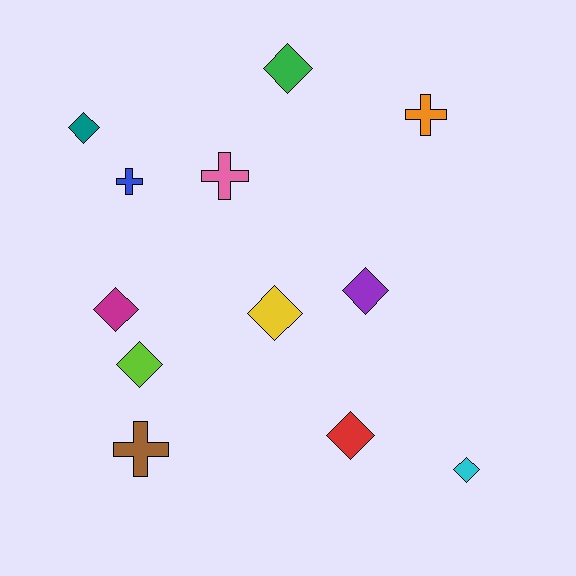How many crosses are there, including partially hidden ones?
There are 4 crosses.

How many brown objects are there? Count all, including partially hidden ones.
There is 1 brown object.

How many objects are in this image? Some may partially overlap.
There are 12 objects.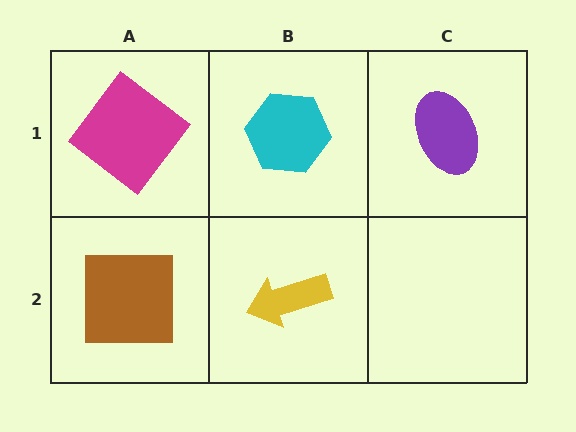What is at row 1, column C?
A purple ellipse.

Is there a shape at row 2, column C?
No, that cell is empty.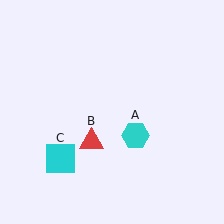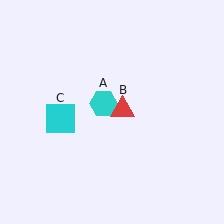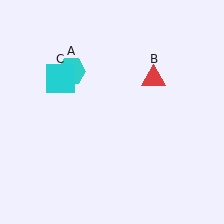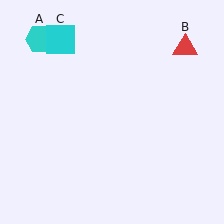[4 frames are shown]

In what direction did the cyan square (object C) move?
The cyan square (object C) moved up.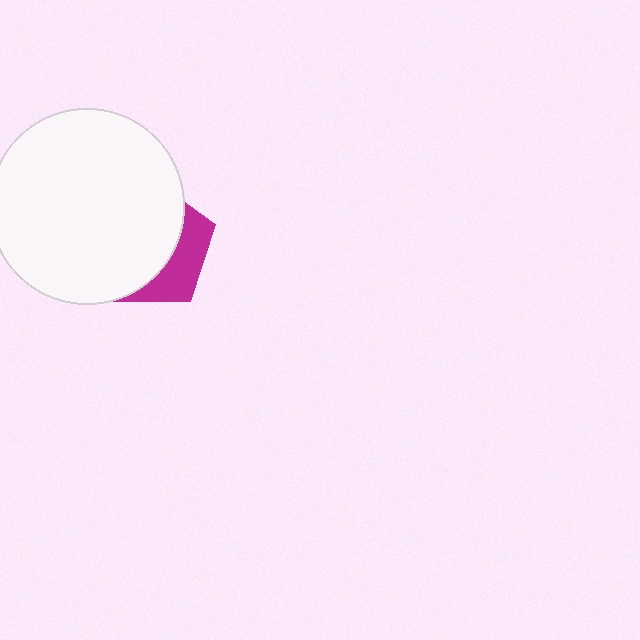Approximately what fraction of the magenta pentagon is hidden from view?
Roughly 69% of the magenta pentagon is hidden behind the white circle.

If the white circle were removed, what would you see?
You would see the complete magenta pentagon.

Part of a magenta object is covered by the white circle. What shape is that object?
It is a pentagon.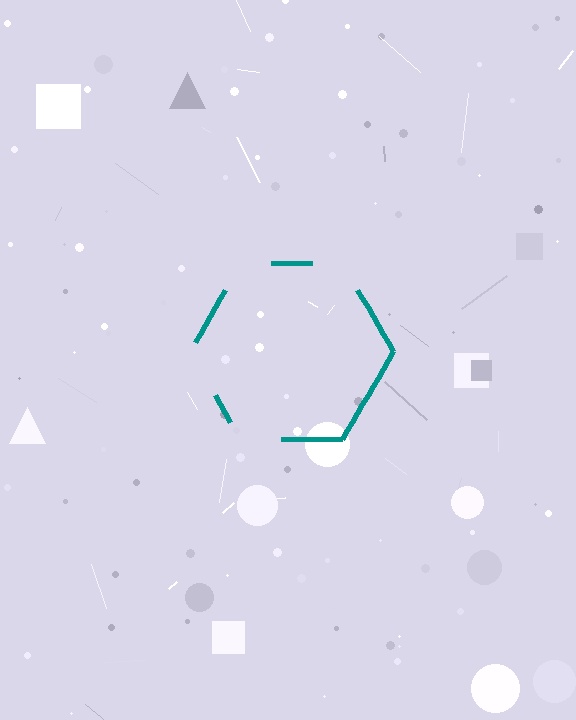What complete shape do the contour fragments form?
The contour fragments form a hexagon.